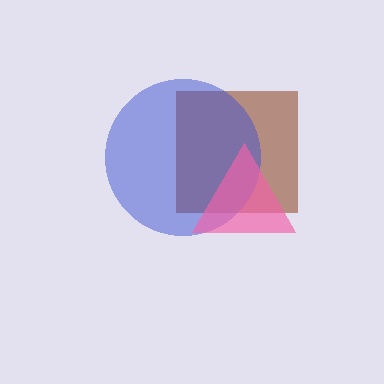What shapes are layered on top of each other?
The layered shapes are: a brown square, a blue circle, a pink triangle.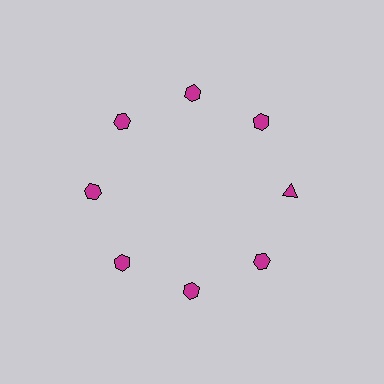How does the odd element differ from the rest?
It has a different shape: triangle instead of hexagon.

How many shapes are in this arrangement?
There are 8 shapes arranged in a ring pattern.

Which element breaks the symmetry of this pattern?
The magenta triangle at roughly the 3 o'clock position breaks the symmetry. All other shapes are magenta hexagons.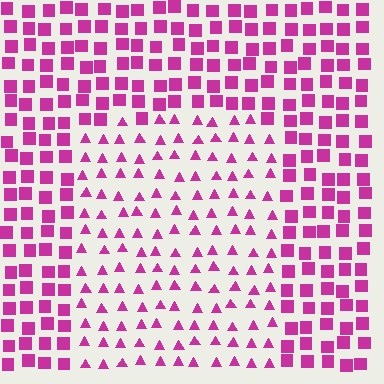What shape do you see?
I see a rectangle.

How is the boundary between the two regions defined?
The boundary is defined by a change in element shape: triangles inside vs. squares outside. All elements share the same color and spacing.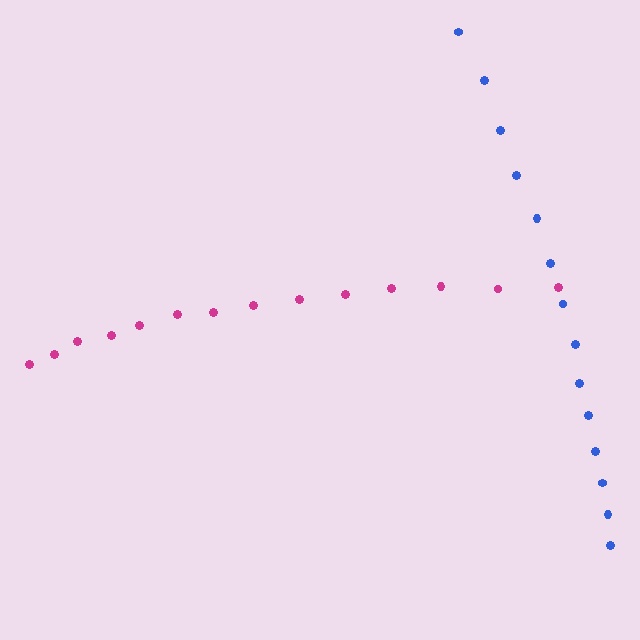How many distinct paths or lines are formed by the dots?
There are 2 distinct paths.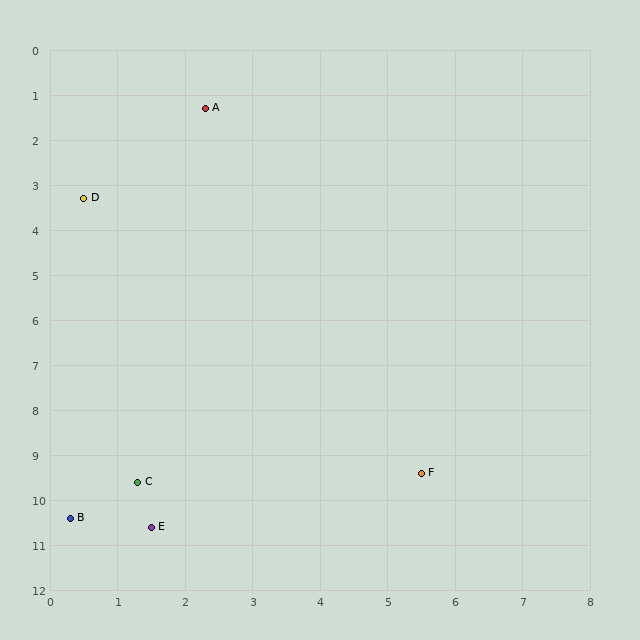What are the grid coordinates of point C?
Point C is at approximately (1.3, 9.6).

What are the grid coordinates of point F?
Point F is at approximately (5.5, 9.4).